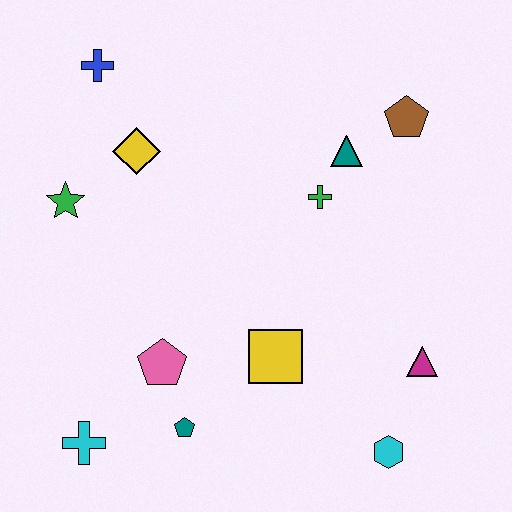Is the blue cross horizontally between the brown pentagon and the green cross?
No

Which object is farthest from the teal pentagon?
The brown pentagon is farthest from the teal pentagon.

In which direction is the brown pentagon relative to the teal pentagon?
The brown pentagon is above the teal pentagon.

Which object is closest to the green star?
The yellow diamond is closest to the green star.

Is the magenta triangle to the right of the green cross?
Yes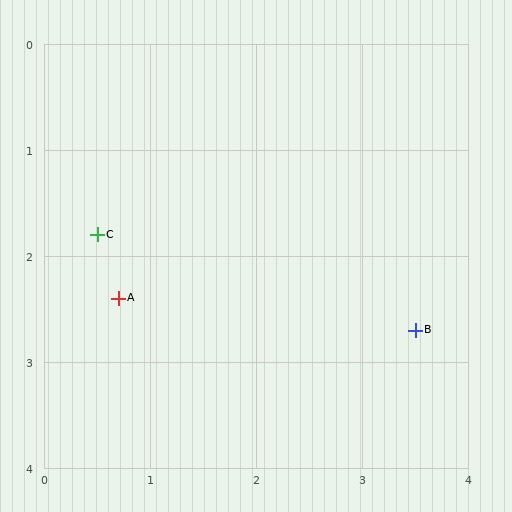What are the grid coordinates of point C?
Point C is at approximately (0.5, 1.8).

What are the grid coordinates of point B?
Point B is at approximately (3.5, 2.7).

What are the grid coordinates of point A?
Point A is at approximately (0.7, 2.4).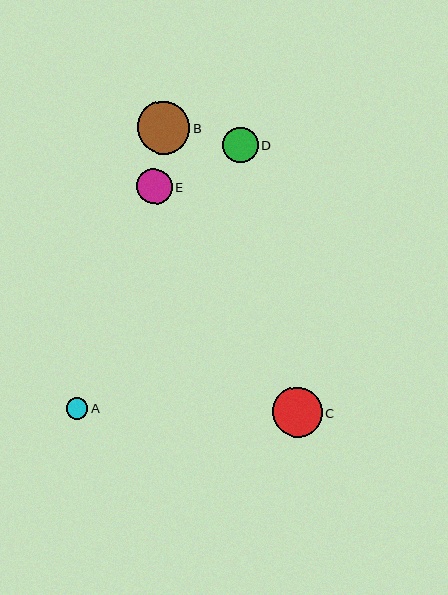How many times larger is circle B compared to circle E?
Circle B is approximately 1.5 times the size of circle E.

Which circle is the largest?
Circle B is the largest with a size of approximately 53 pixels.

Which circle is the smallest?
Circle A is the smallest with a size of approximately 22 pixels.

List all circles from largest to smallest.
From largest to smallest: B, C, D, E, A.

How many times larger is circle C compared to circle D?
Circle C is approximately 1.4 times the size of circle D.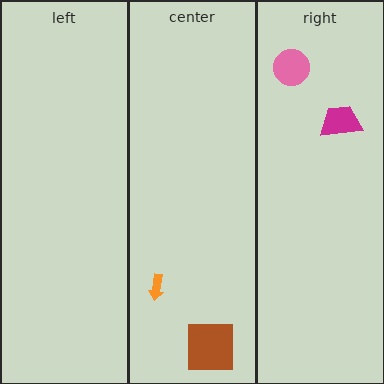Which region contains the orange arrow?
The center region.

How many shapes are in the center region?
2.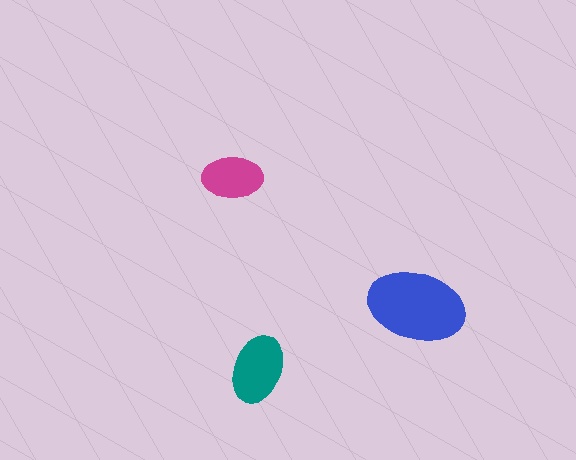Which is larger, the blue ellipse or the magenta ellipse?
The blue one.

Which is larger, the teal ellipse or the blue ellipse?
The blue one.